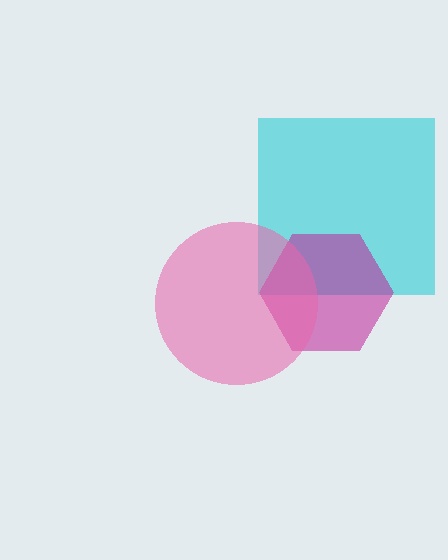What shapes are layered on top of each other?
The layered shapes are: a cyan square, a magenta hexagon, a pink circle.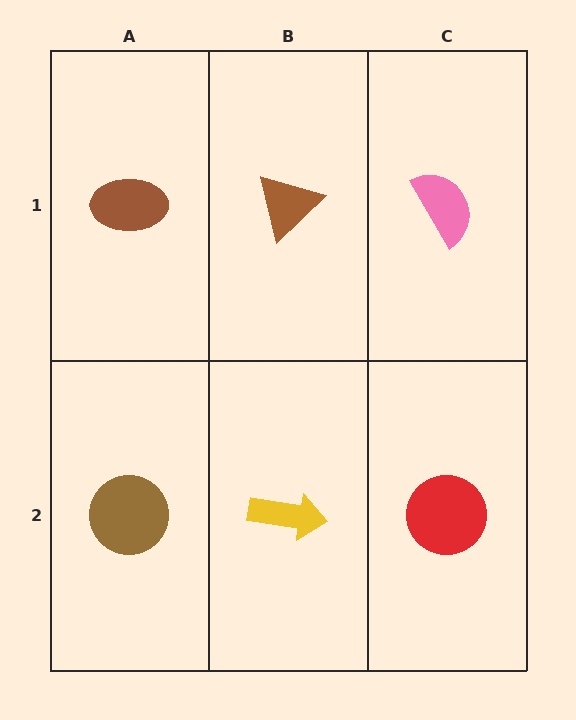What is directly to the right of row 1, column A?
A brown triangle.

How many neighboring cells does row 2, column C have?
2.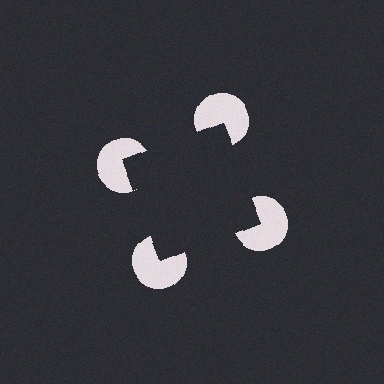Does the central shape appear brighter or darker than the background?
It typically appears slightly darker than the background, even though no actual brightness change is drawn.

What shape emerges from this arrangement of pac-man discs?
An illusory square — its edges are inferred from the aligned wedge cuts in the pac-man discs, not physically drawn.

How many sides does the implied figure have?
4 sides.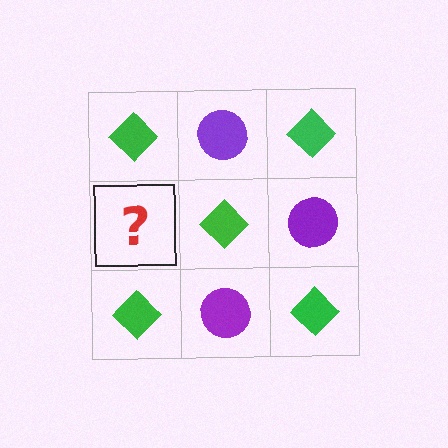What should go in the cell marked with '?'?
The missing cell should contain a purple circle.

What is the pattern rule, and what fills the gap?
The rule is that it alternates green diamond and purple circle in a checkerboard pattern. The gap should be filled with a purple circle.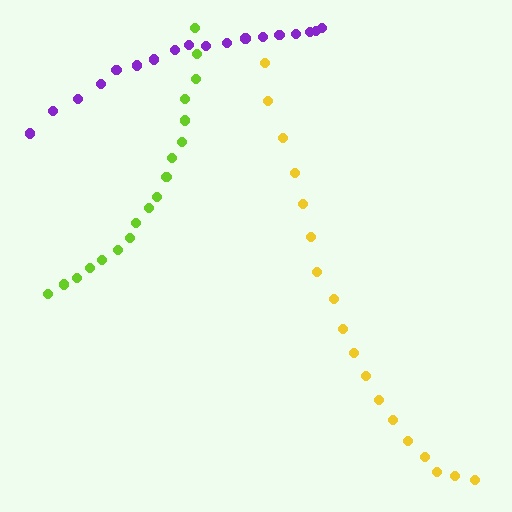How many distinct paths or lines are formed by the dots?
There are 3 distinct paths.